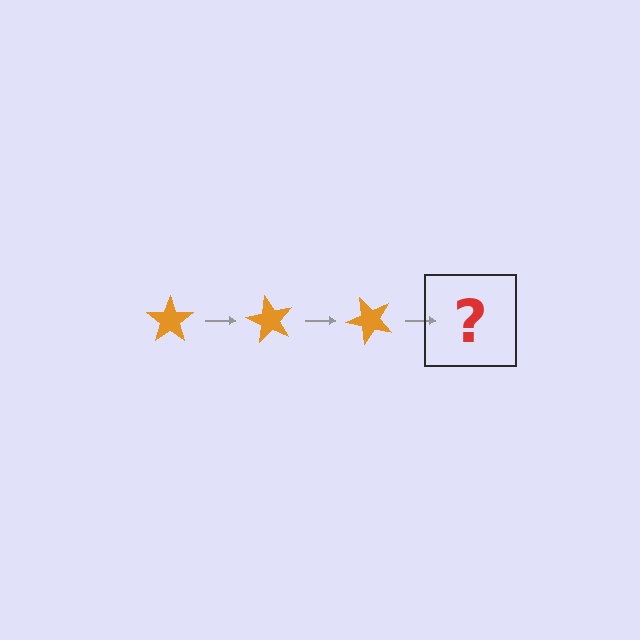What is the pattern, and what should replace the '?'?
The pattern is that the star rotates 60 degrees each step. The '?' should be an orange star rotated 180 degrees.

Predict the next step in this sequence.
The next step is an orange star rotated 180 degrees.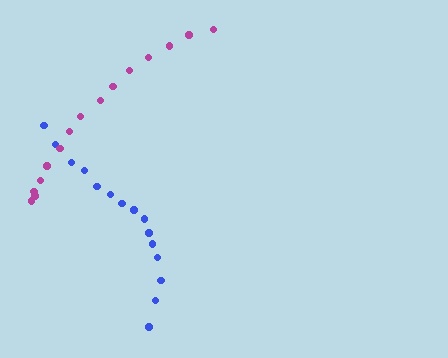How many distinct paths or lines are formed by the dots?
There are 2 distinct paths.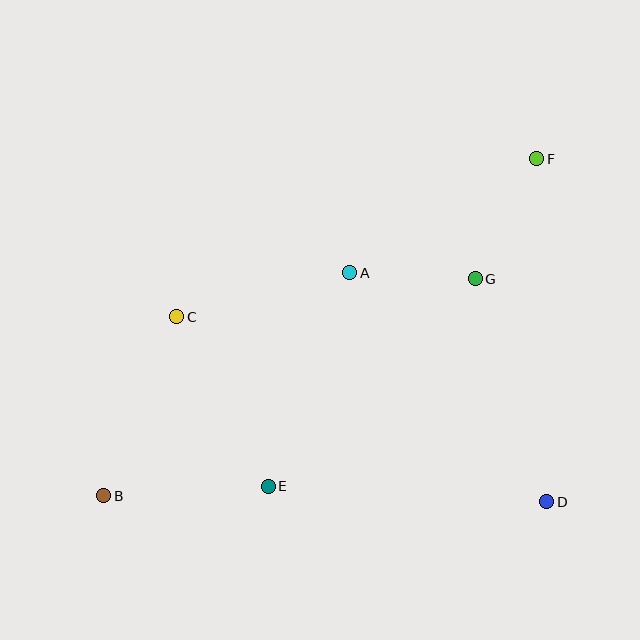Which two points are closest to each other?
Points A and G are closest to each other.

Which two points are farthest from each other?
Points B and F are farthest from each other.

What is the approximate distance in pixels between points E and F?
The distance between E and F is approximately 424 pixels.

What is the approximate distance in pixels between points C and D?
The distance between C and D is approximately 414 pixels.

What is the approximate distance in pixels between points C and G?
The distance between C and G is approximately 301 pixels.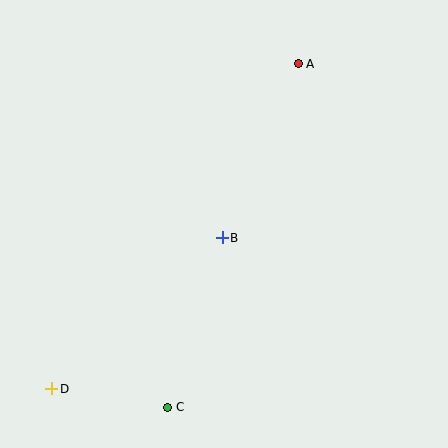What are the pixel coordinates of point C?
Point C is at (168, 407).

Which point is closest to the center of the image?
Point B at (222, 238) is closest to the center.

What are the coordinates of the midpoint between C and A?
The midpoint between C and A is at (233, 236).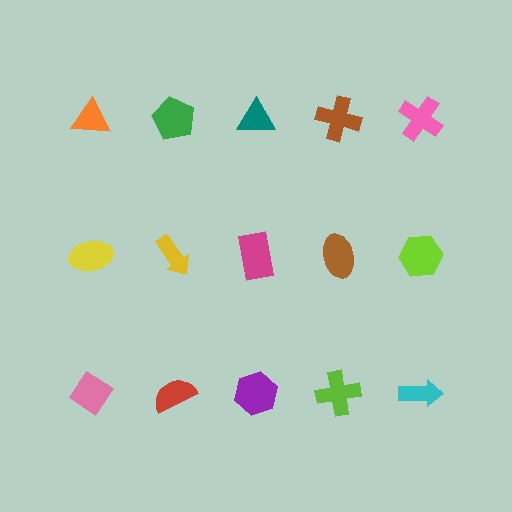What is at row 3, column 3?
A purple hexagon.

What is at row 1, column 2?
A green pentagon.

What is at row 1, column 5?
A pink cross.